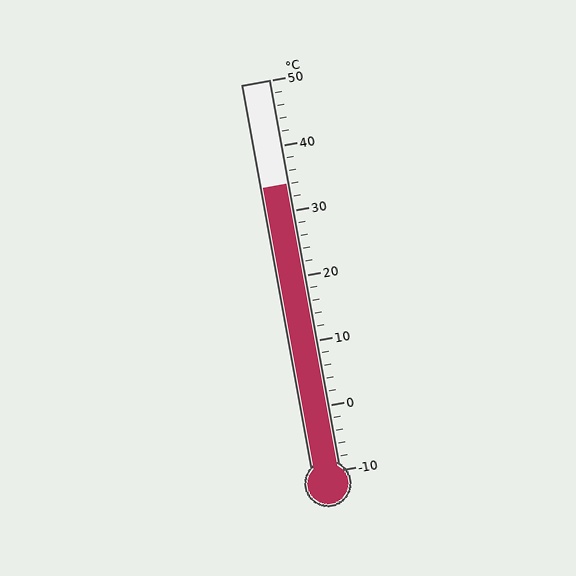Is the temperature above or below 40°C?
The temperature is below 40°C.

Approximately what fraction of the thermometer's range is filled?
The thermometer is filled to approximately 75% of its range.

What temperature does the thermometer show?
The thermometer shows approximately 34°C.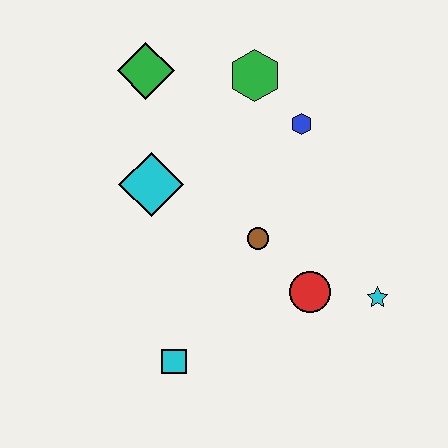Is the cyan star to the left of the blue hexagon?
No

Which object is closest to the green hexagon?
The blue hexagon is closest to the green hexagon.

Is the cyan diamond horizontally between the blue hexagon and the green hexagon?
No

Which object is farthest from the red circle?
The green diamond is farthest from the red circle.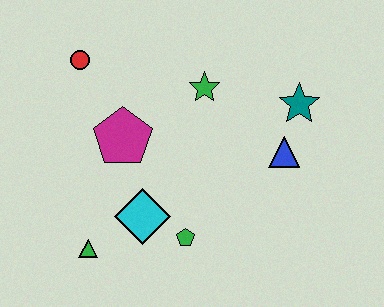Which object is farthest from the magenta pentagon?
The teal star is farthest from the magenta pentagon.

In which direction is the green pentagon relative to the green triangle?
The green pentagon is to the right of the green triangle.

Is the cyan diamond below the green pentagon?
No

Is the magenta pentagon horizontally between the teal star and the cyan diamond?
No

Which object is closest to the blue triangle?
The teal star is closest to the blue triangle.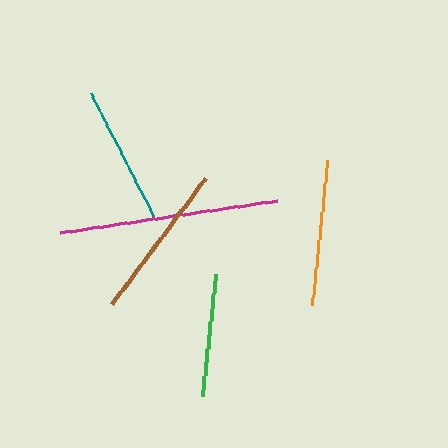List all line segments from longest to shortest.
From longest to shortest: magenta, brown, orange, teal, green.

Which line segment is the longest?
The magenta line is the longest at approximately 220 pixels.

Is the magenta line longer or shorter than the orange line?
The magenta line is longer than the orange line.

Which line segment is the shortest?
The green line is the shortest at approximately 123 pixels.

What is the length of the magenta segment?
The magenta segment is approximately 220 pixels long.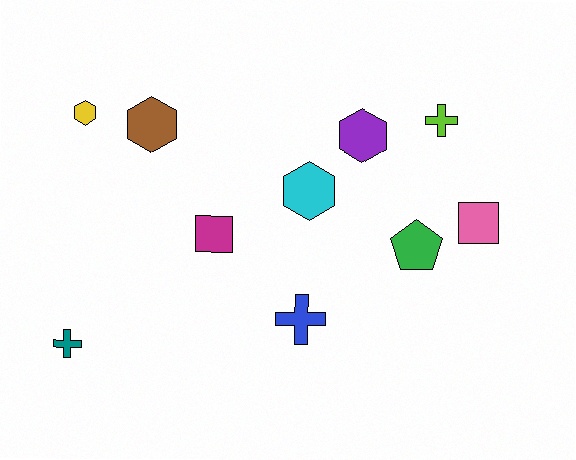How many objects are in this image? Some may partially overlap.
There are 10 objects.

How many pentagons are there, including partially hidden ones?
There is 1 pentagon.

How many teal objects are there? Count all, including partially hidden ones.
There is 1 teal object.